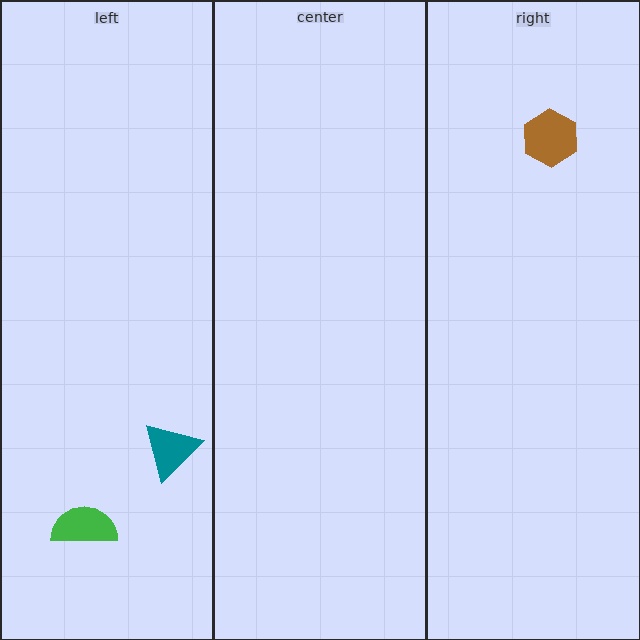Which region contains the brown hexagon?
The right region.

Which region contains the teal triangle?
The left region.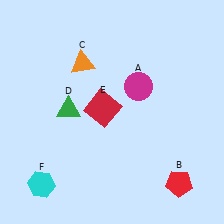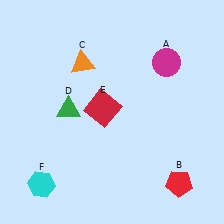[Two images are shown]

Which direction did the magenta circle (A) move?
The magenta circle (A) moved right.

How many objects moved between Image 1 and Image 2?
1 object moved between the two images.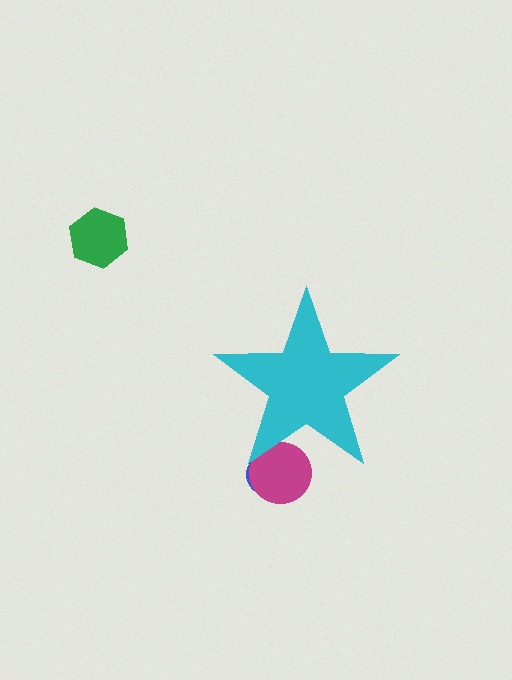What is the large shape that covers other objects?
A cyan star.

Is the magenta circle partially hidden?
Yes, the magenta circle is partially hidden behind the cyan star.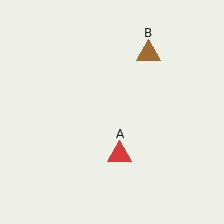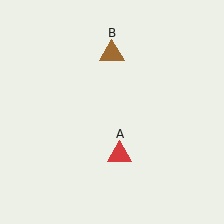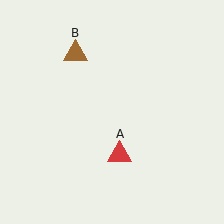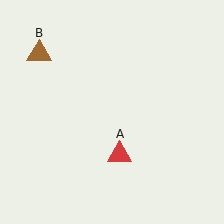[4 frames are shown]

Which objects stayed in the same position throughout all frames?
Red triangle (object A) remained stationary.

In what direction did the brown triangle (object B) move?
The brown triangle (object B) moved left.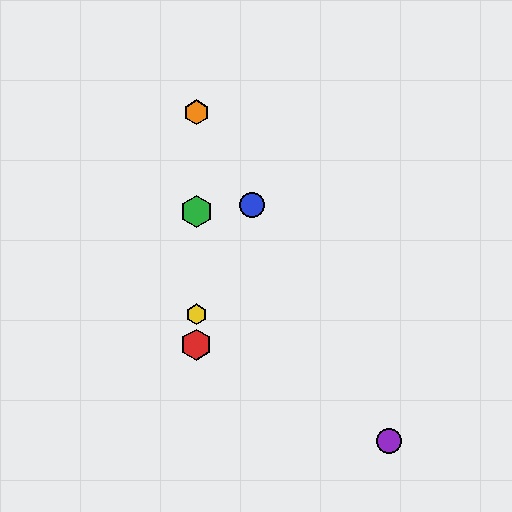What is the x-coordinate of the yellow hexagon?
The yellow hexagon is at x≈196.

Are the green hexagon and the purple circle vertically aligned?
No, the green hexagon is at x≈196 and the purple circle is at x≈389.